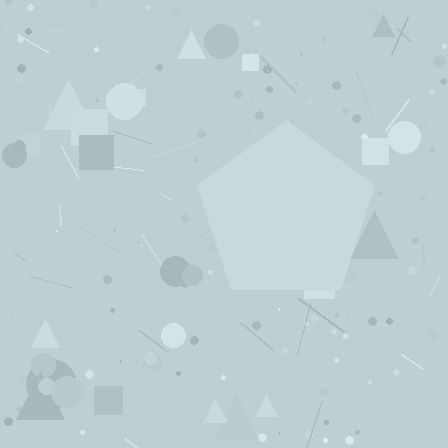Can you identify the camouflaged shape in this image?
The camouflaged shape is a pentagon.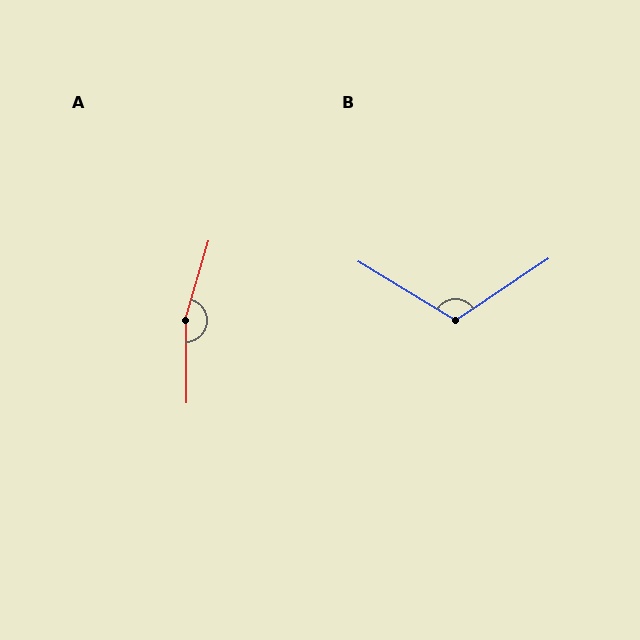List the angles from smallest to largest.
B (115°), A (164°).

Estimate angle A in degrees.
Approximately 164 degrees.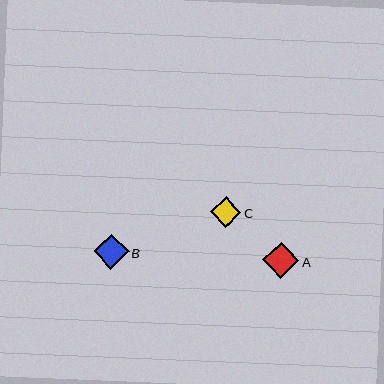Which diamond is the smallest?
Diamond C is the smallest with a size of approximately 31 pixels.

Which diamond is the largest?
Diamond A is the largest with a size of approximately 36 pixels.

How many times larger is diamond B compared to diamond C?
Diamond B is approximately 1.1 times the size of diamond C.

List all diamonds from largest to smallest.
From largest to smallest: A, B, C.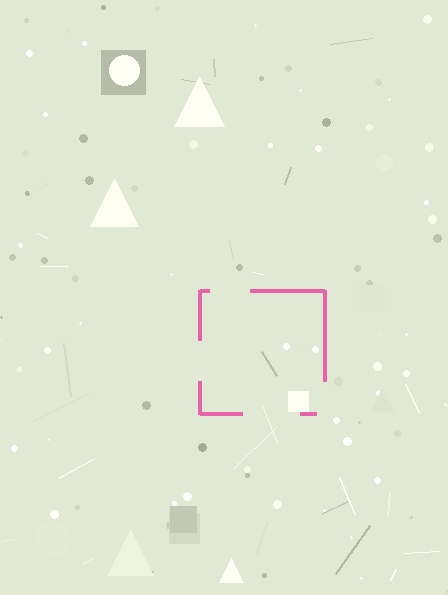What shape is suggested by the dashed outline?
The dashed outline suggests a square.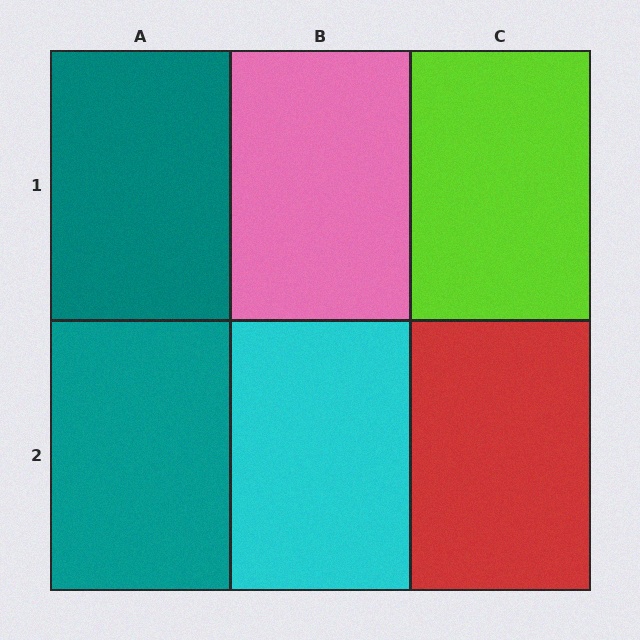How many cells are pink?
1 cell is pink.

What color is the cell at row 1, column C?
Lime.